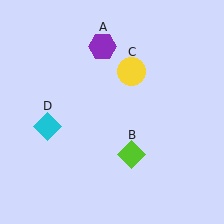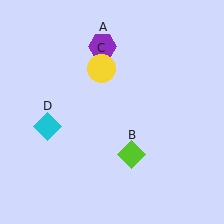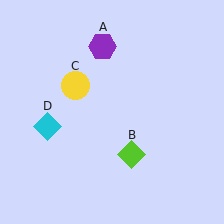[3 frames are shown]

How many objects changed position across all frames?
1 object changed position: yellow circle (object C).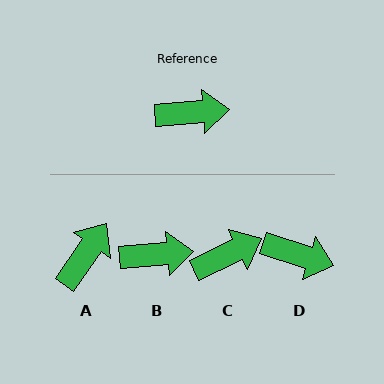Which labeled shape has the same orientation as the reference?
B.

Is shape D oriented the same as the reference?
No, it is off by about 22 degrees.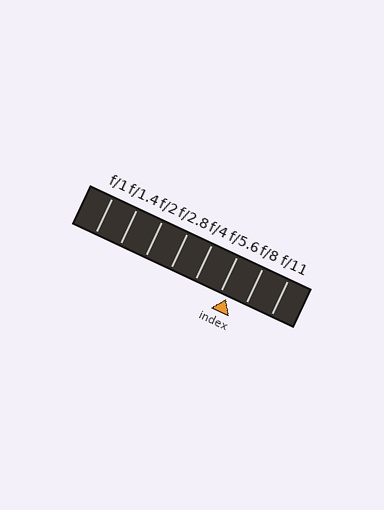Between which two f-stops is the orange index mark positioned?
The index mark is between f/5.6 and f/8.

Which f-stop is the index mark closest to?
The index mark is closest to f/5.6.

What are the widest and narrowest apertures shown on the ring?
The widest aperture shown is f/1 and the narrowest is f/11.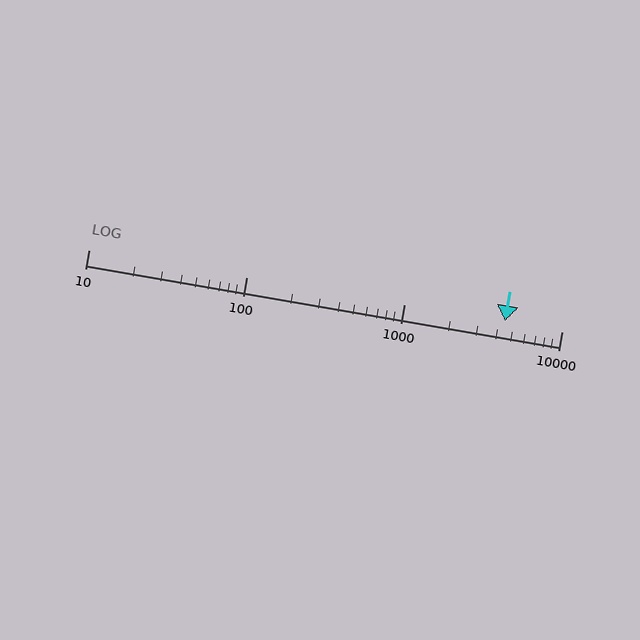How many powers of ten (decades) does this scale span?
The scale spans 3 decades, from 10 to 10000.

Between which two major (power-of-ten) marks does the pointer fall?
The pointer is between 1000 and 10000.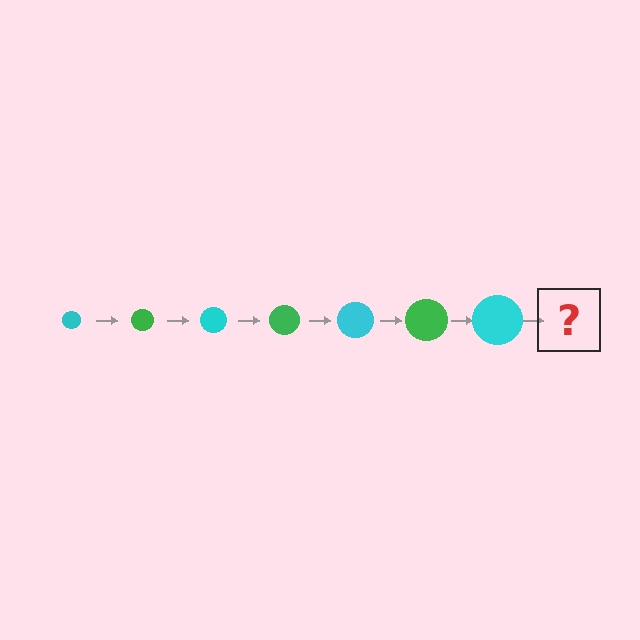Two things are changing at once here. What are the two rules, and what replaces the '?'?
The two rules are that the circle grows larger each step and the color cycles through cyan and green. The '?' should be a green circle, larger than the previous one.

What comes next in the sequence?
The next element should be a green circle, larger than the previous one.